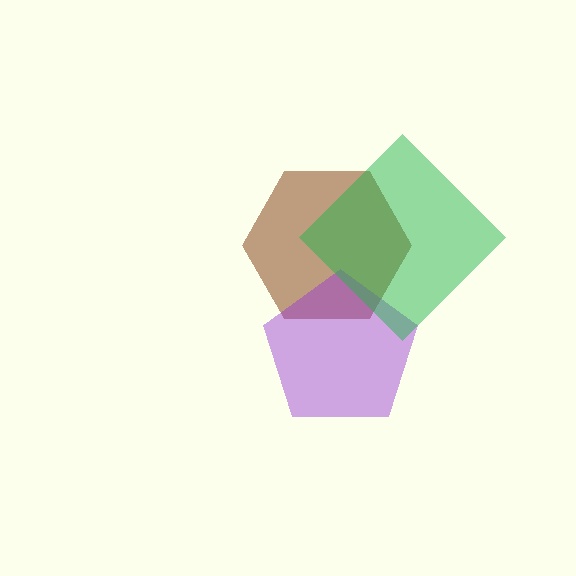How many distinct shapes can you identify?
There are 3 distinct shapes: a brown hexagon, a purple pentagon, a green diamond.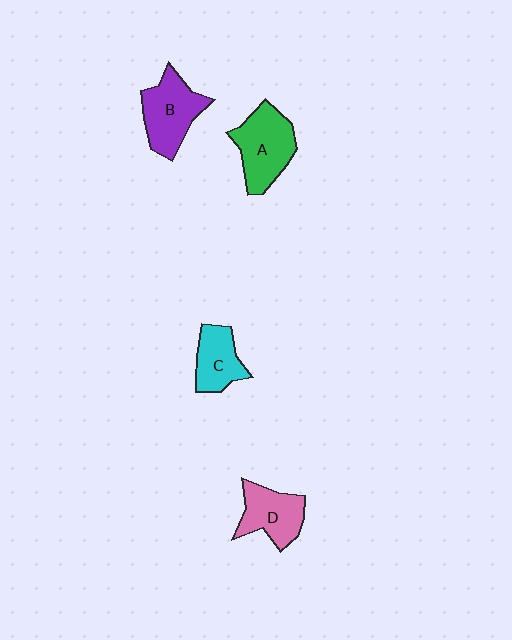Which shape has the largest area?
Shape A (green).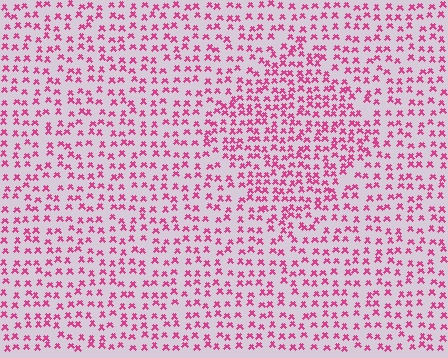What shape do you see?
I see a diamond.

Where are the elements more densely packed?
The elements are more densely packed inside the diamond boundary.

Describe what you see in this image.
The image contains small magenta elements arranged at two different densities. A diamond-shaped region is visible where the elements are more densely packed than the surrounding area.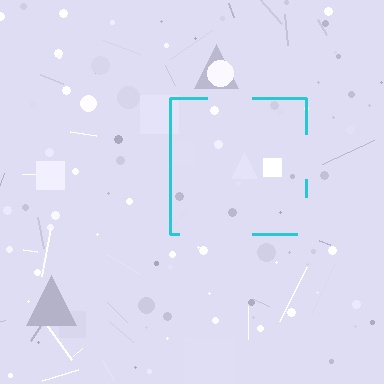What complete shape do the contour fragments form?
The contour fragments form a square.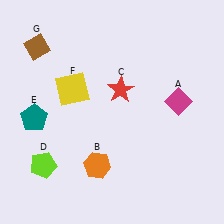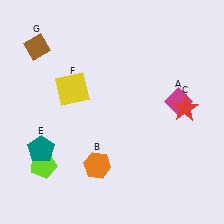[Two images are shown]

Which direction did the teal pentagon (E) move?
The teal pentagon (E) moved down.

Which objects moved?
The objects that moved are: the red star (C), the teal pentagon (E).